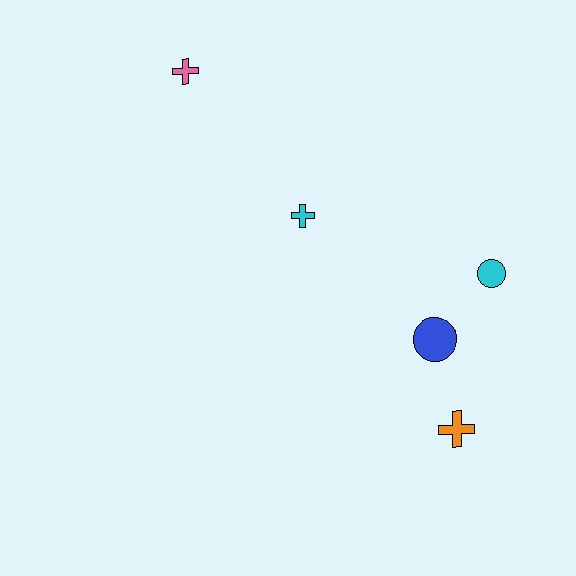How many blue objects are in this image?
There is 1 blue object.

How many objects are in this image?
There are 5 objects.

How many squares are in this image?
There are no squares.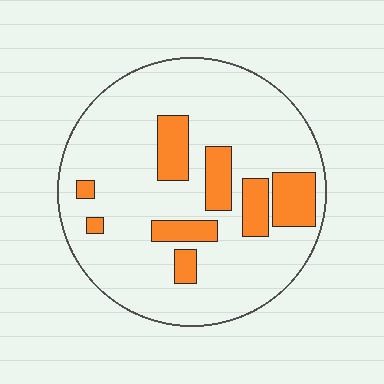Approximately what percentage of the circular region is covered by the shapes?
Approximately 20%.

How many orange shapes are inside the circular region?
8.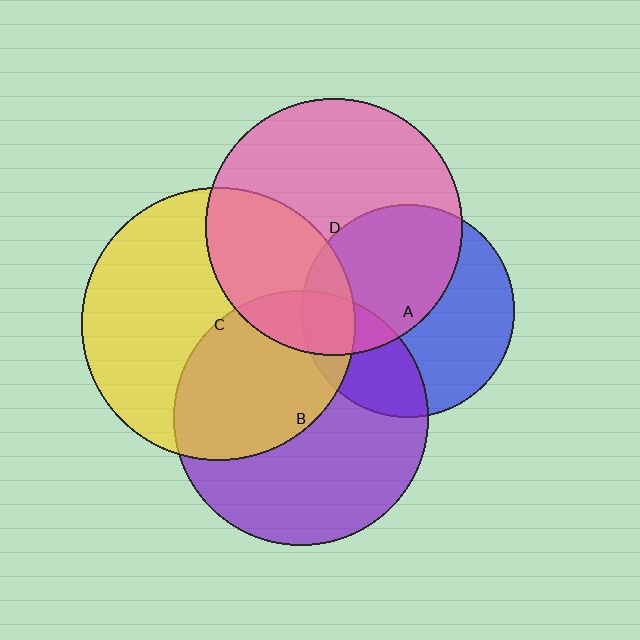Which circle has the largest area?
Circle C (yellow).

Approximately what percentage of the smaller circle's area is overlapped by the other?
Approximately 50%.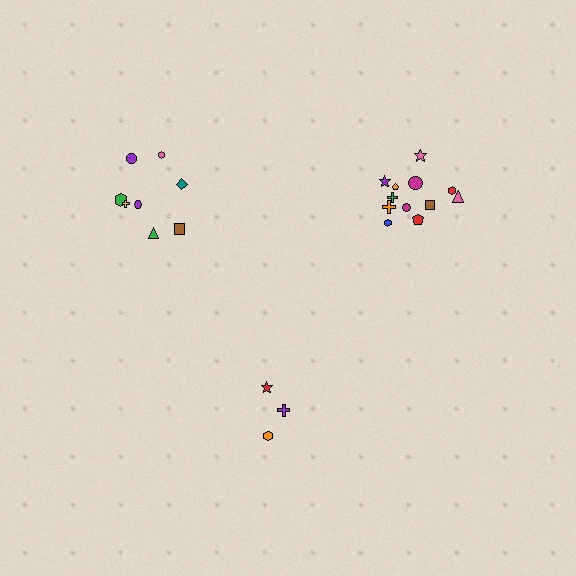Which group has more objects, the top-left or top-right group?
The top-right group.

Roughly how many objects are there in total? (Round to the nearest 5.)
Roughly 25 objects in total.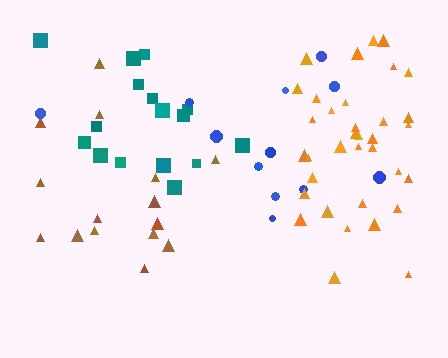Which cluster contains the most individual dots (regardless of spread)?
Orange (35).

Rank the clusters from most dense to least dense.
orange, teal, brown, blue.